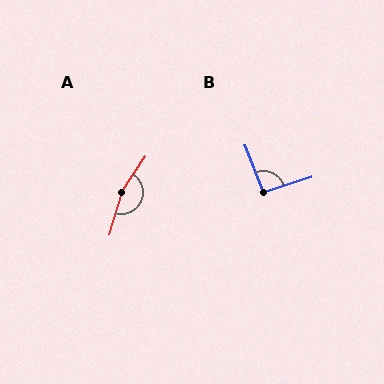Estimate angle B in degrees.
Approximately 93 degrees.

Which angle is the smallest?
B, at approximately 93 degrees.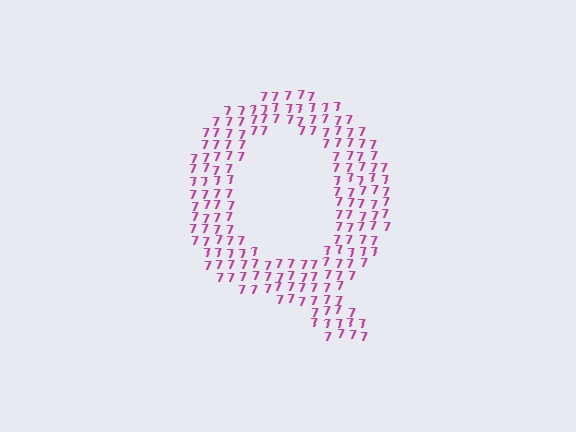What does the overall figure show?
The overall figure shows the letter Q.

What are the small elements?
The small elements are digit 7's.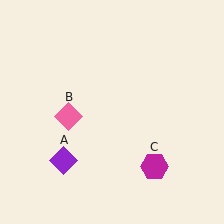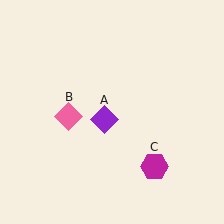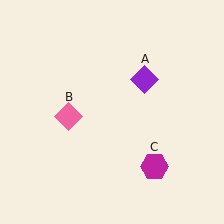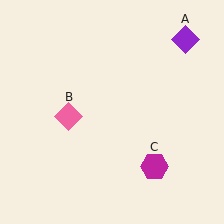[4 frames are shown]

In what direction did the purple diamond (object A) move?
The purple diamond (object A) moved up and to the right.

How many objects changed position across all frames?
1 object changed position: purple diamond (object A).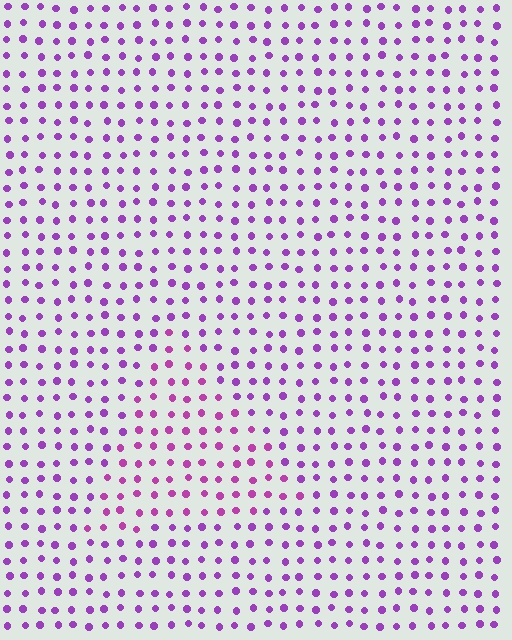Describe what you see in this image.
The image is filled with small purple elements in a uniform arrangement. A triangle-shaped region is visible where the elements are tinted to a slightly different hue, forming a subtle color boundary.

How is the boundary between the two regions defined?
The boundary is defined purely by a slight shift in hue (about 24 degrees). Spacing, size, and orientation are identical on both sides.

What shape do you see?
I see a triangle.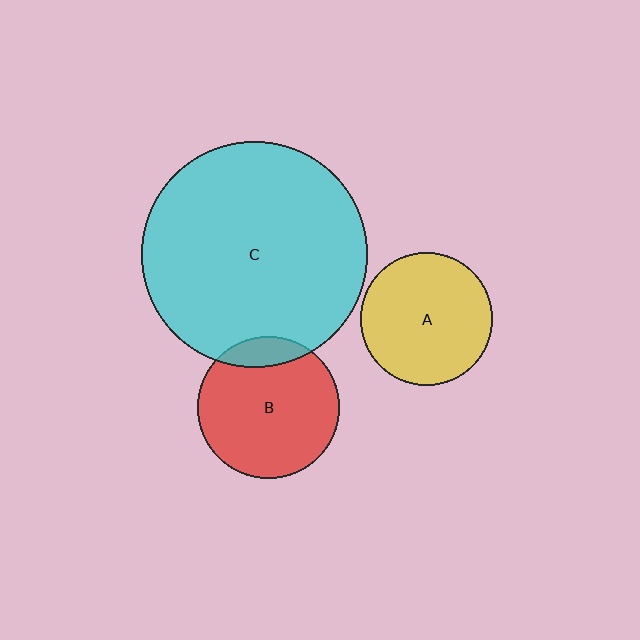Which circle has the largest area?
Circle C (cyan).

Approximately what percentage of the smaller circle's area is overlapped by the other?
Approximately 10%.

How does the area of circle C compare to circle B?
Approximately 2.6 times.